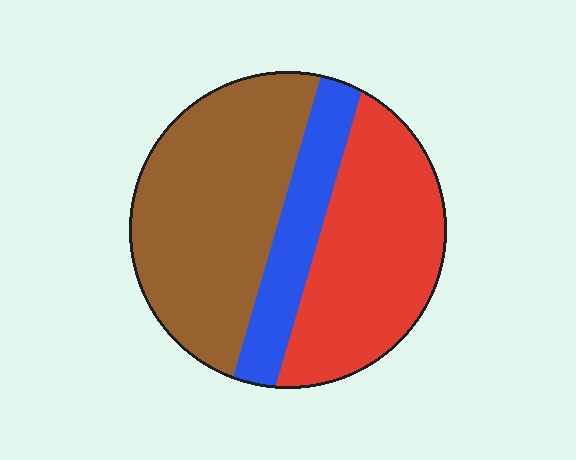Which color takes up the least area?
Blue, at roughly 15%.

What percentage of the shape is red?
Red covers roughly 35% of the shape.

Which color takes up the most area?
Brown, at roughly 45%.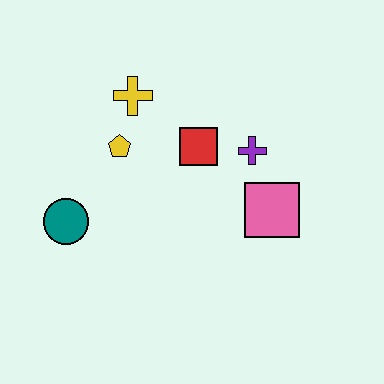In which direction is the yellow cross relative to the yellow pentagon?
The yellow cross is above the yellow pentagon.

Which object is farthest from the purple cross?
The teal circle is farthest from the purple cross.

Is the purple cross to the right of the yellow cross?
Yes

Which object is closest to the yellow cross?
The yellow pentagon is closest to the yellow cross.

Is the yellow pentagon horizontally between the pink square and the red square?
No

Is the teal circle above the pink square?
No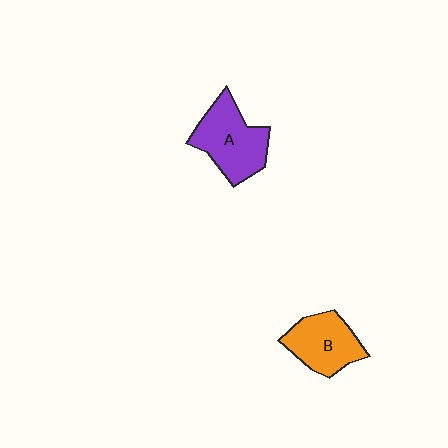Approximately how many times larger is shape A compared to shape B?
Approximately 1.2 times.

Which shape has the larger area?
Shape A (purple).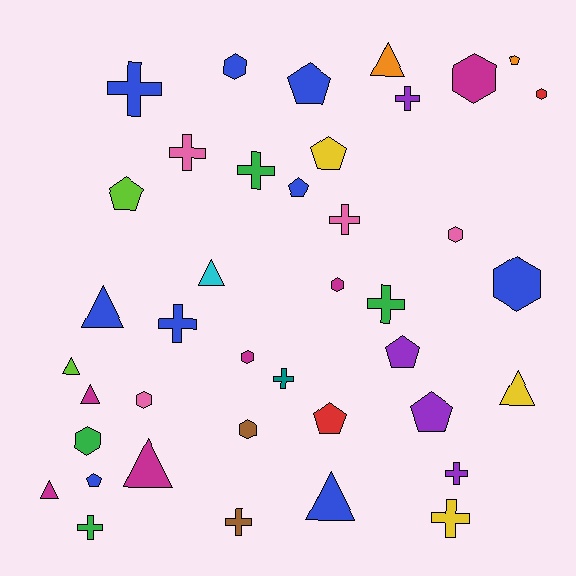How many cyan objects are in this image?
There is 1 cyan object.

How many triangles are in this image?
There are 9 triangles.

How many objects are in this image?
There are 40 objects.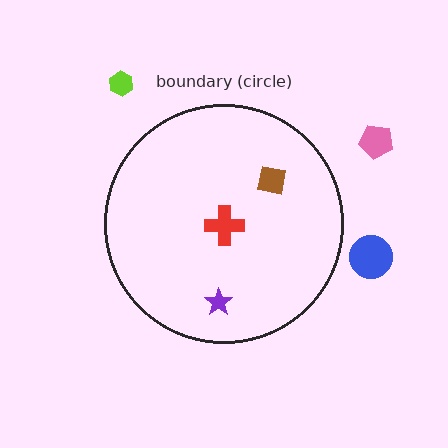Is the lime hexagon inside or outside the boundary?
Outside.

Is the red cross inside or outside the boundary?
Inside.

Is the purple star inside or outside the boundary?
Inside.